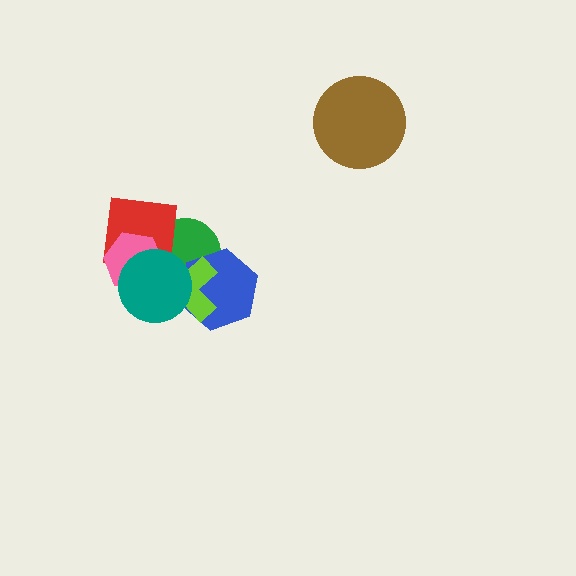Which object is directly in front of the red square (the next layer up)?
The lime cross is directly in front of the red square.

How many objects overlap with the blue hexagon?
3 objects overlap with the blue hexagon.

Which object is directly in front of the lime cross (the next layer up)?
The pink hexagon is directly in front of the lime cross.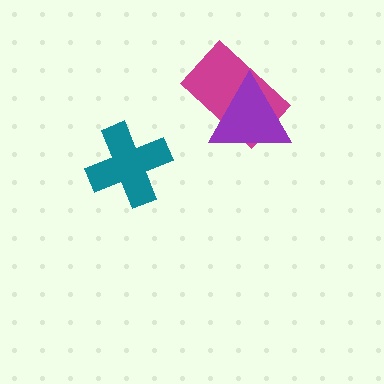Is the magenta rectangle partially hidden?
Yes, it is partially covered by another shape.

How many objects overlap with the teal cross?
0 objects overlap with the teal cross.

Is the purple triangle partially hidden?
No, no other shape covers it.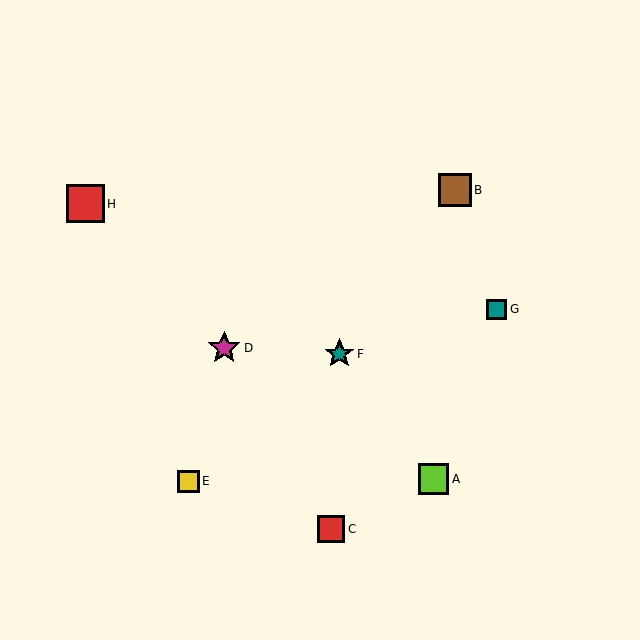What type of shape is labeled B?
Shape B is a brown square.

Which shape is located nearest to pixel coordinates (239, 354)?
The magenta star (labeled D) at (224, 348) is nearest to that location.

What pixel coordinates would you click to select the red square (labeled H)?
Click at (85, 204) to select the red square H.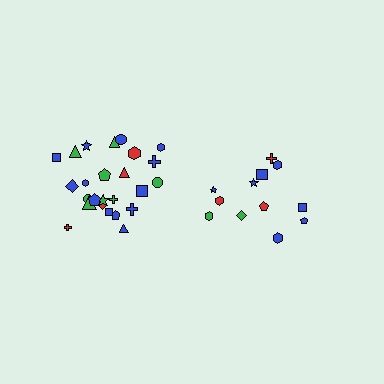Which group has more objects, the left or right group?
The left group.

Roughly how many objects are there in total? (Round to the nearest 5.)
Roughly 35 objects in total.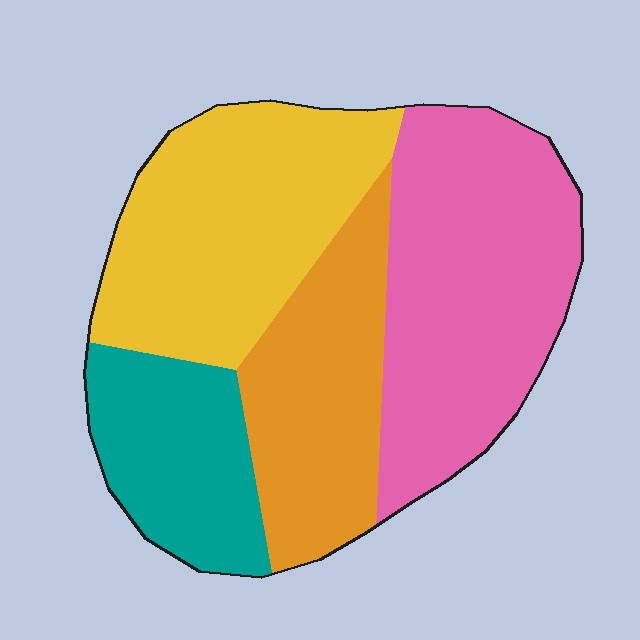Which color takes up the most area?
Pink, at roughly 35%.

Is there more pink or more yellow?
Pink.